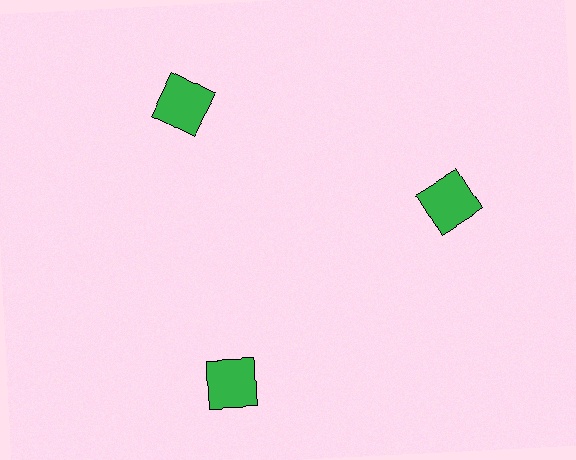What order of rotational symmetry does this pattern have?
This pattern has 3-fold rotational symmetry.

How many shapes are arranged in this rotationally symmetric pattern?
There are 3 shapes, arranged in 3 groups of 1.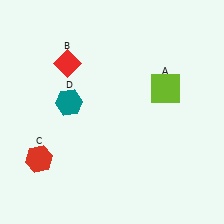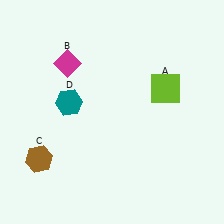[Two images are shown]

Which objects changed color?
B changed from red to magenta. C changed from red to brown.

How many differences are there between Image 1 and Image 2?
There are 2 differences between the two images.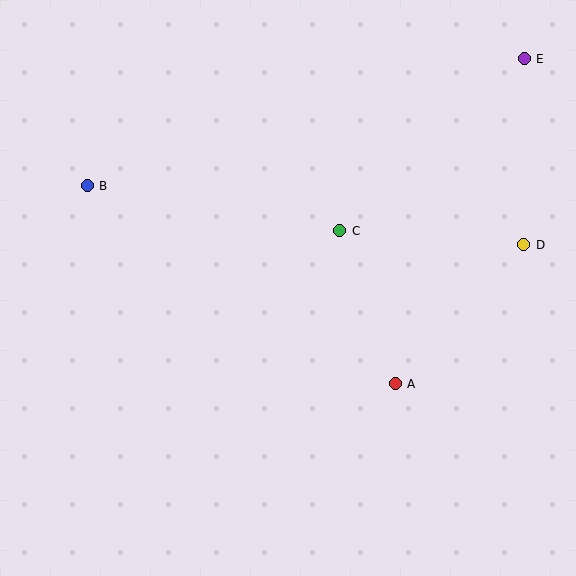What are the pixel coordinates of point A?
Point A is at (395, 384).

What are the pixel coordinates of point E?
Point E is at (524, 59).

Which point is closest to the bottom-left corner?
Point B is closest to the bottom-left corner.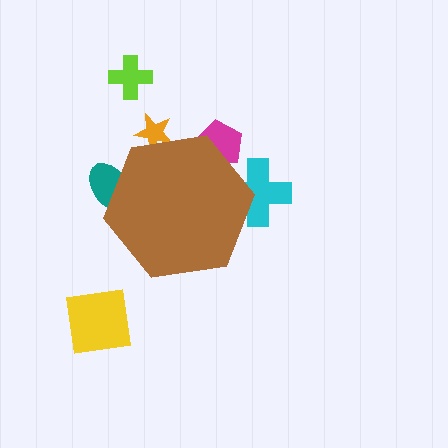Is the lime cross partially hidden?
No, the lime cross is fully visible.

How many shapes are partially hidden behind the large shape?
4 shapes are partially hidden.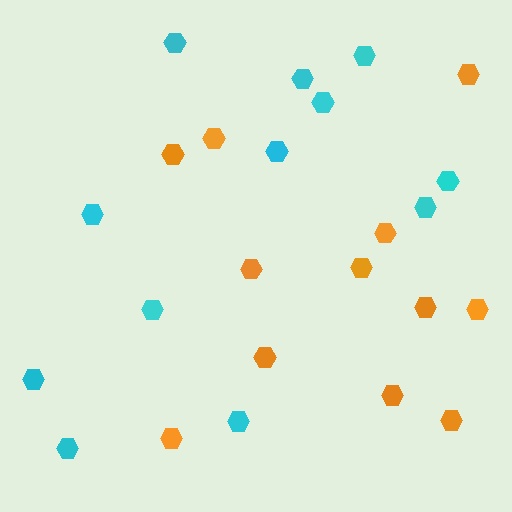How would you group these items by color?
There are 2 groups: one group of orange hexagons (12) and one group of cyan hexagons (12).